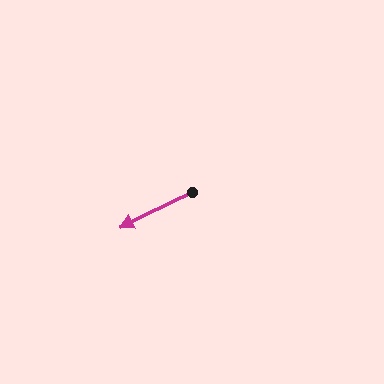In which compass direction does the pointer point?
Southwest.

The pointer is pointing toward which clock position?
Roughly 8 o'clock.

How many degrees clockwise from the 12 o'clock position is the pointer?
Approximately 244 degrees.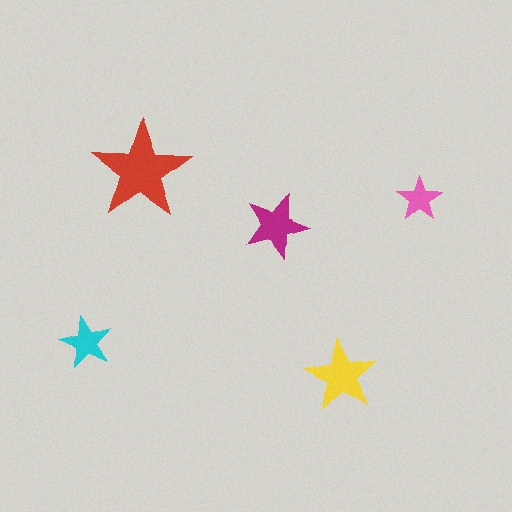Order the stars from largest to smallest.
the red one, the yellow one, the magenta one, the cyan one, the pink one.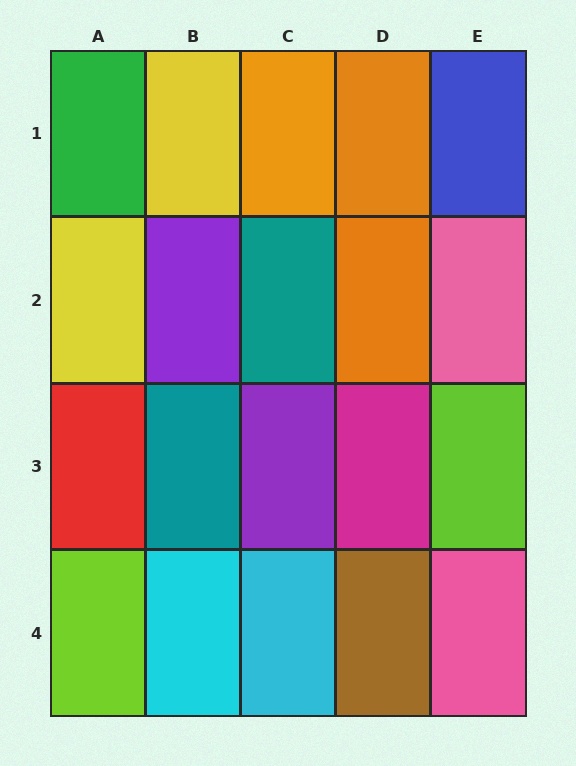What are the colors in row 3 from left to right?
Red, teal, purple, magenta, lime.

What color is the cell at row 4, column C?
Cyan.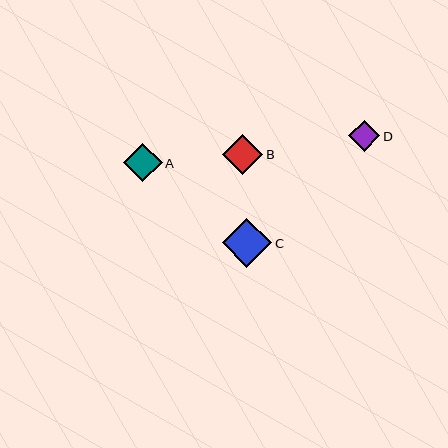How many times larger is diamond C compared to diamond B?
Diamond C is approximately 1.2 times the size of diamond B.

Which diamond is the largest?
Diamond C is the largest with a size of approximately 49 pixels.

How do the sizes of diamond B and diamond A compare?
Diamond B and diamond A are approximately the same size.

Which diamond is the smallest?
Diamond D is the smallest with a size of approximately 31 pixels.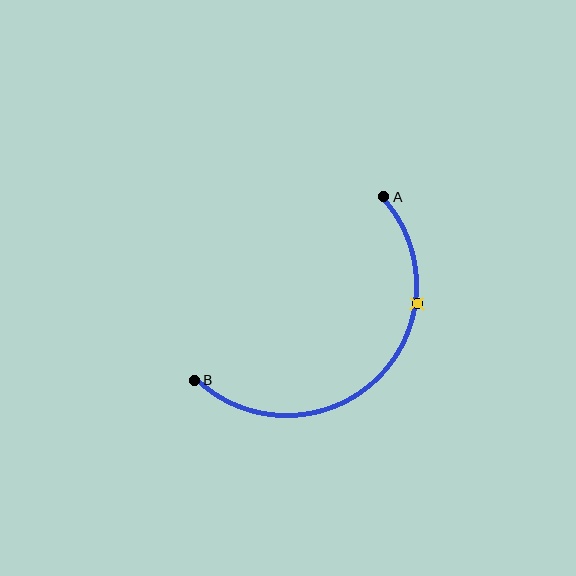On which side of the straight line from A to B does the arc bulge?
The arc bulges below and to the right of the straight line connecting A and B.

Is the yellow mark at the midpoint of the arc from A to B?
No. The yellow mark lies on the arc but is closer to endpoint A. The arc midpoint would be at the point on the curve equidistant along the arc from both A and B.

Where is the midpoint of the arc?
The arc midpoint is the point on the curve farthest from the straight line joining A and B. It sits below and to the right of that line.